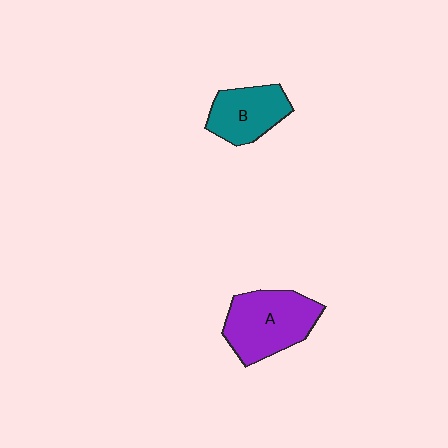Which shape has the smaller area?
Shape B (teal).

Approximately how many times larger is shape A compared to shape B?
Approximately 1.4 times.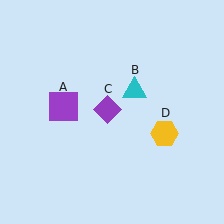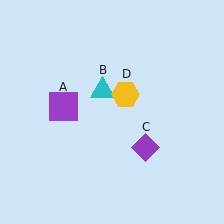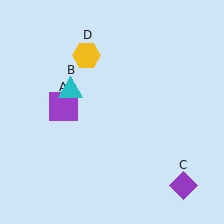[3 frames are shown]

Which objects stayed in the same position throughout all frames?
Purple square (object A) remained stationary.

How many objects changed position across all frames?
3 objects changed position: cyan triangle (object B), purple diamond (object C), yellow hexagon (object D).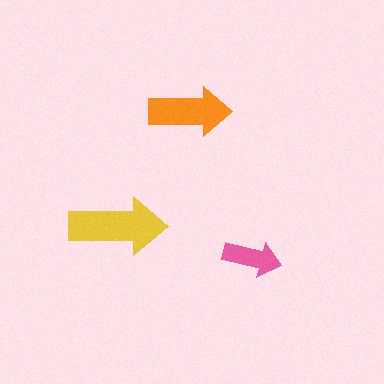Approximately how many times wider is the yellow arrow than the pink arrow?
About 1.5 times wider.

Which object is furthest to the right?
The pink arrow is rightmost.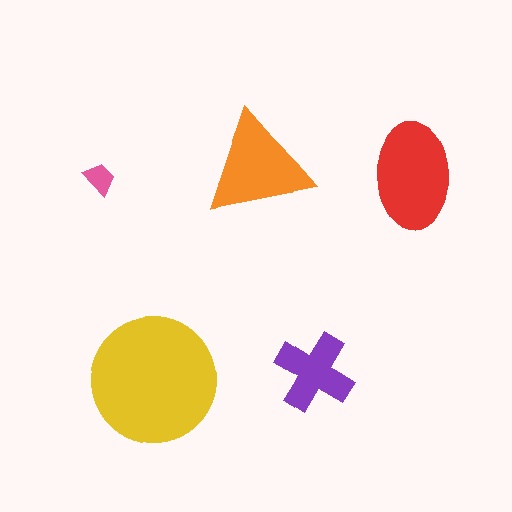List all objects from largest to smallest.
The yellow circle, the red ellipse, the orange triangle, the purple cross, the pink trapezoid.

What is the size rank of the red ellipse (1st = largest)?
2nd.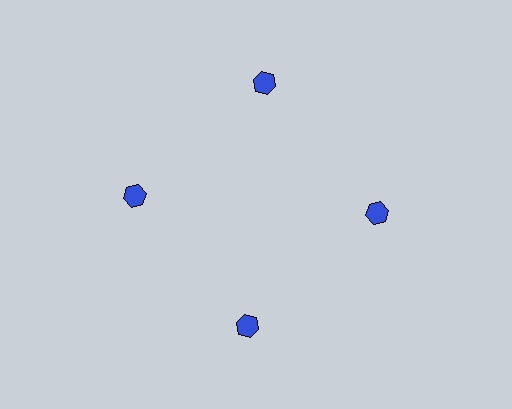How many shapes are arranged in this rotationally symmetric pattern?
There are 4 shapes, arranged in 4 groups of 1.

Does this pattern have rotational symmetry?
Yes, this pattern has 4-fold rotational symmetry. It looks the same after rotating 90 degrees around the center.